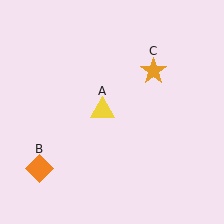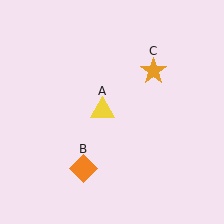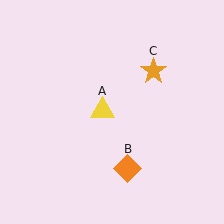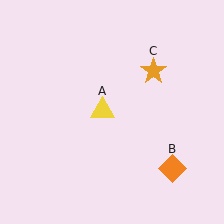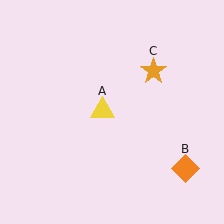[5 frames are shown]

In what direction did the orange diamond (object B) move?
The orange diamond (object B) moved right.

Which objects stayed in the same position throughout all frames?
Yellow triangle (object A) and orange star (object C) remained stationary.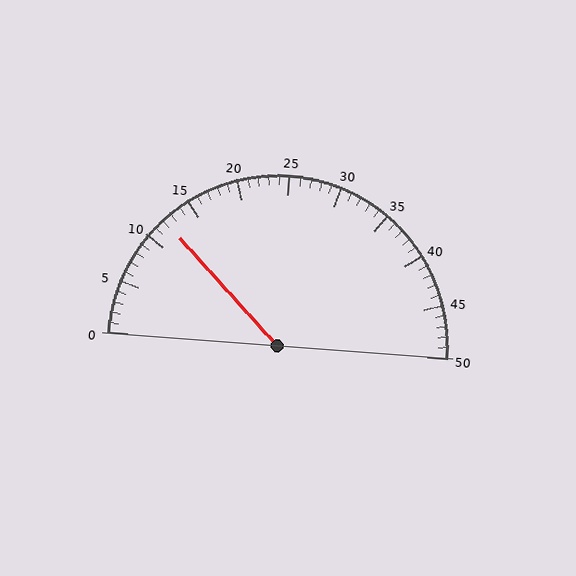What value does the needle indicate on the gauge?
The needle indicates approximately 12.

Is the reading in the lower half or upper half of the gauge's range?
The reading is in the lower half of the range (0 to 50).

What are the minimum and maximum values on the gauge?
The gauge ranges from 0 to 50.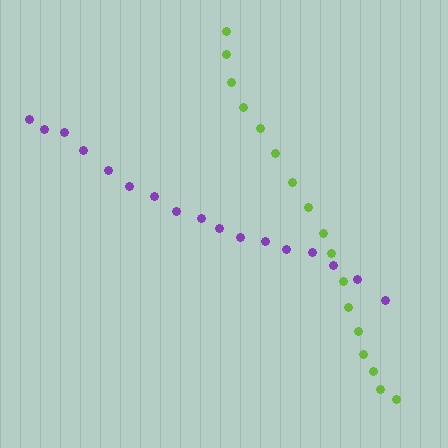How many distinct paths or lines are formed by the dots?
There are 2 distinct paths.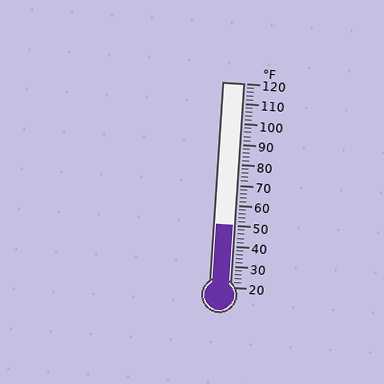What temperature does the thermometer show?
The thermometer shows approximately 50°F.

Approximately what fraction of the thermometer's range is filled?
The thermometer is filled to approximately 30% of its range.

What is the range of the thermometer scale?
The thermometer scale ranges from 20°F to 120°F.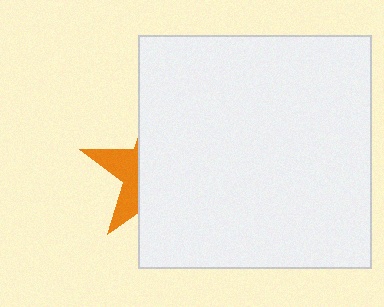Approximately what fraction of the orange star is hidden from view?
Roughly 70% of the orange star is hidden behind the white square.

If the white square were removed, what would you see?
You would see the complete orange star.